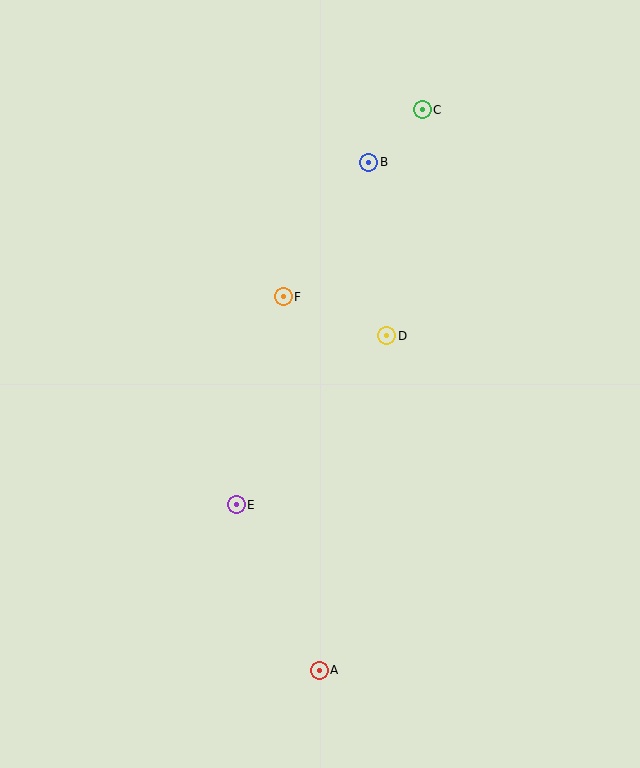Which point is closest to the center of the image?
Point D at (387, 336) is closest to the center.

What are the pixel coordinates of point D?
Point D is at (387, 336).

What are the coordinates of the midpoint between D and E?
The midpoint between D and E is at (311, 420).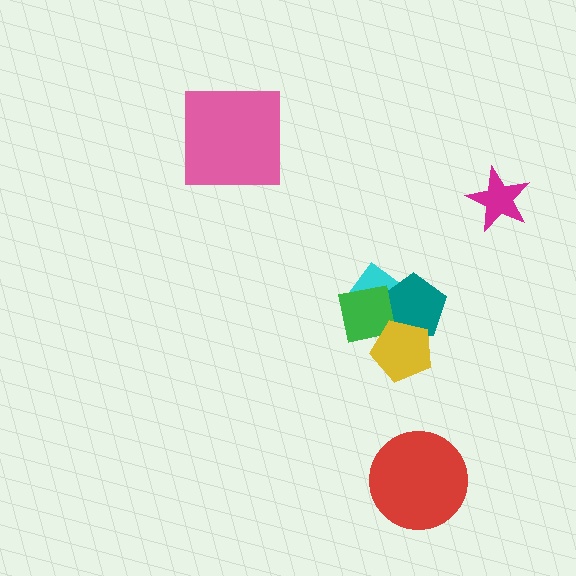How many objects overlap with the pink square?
0 objects overlap with the pink square.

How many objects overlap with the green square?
3 objects overlap with the green square.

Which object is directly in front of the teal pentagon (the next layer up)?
The green square is directly in front of the teal pentagon.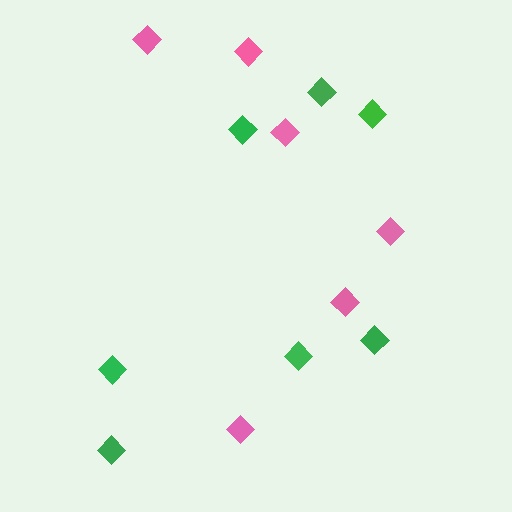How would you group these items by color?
There are 2 groups: one group of green diamonds (7) and one group of pink diamonds (6).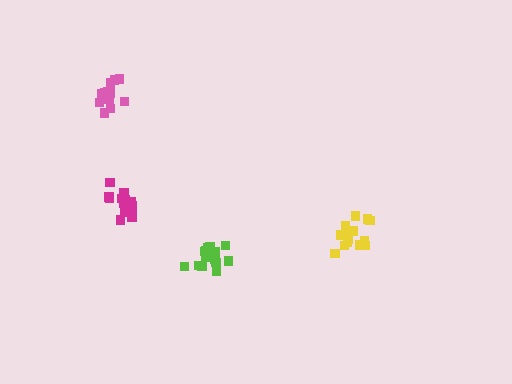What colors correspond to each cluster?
The clusters are colored: magenta, yellow, lime, pink.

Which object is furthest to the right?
The yellow cluster is rightmost.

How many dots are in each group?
Group 1: 16 dots, Group 2: 14 dots, Group 3: 17 dots, Group 4: 12 dots (59 total).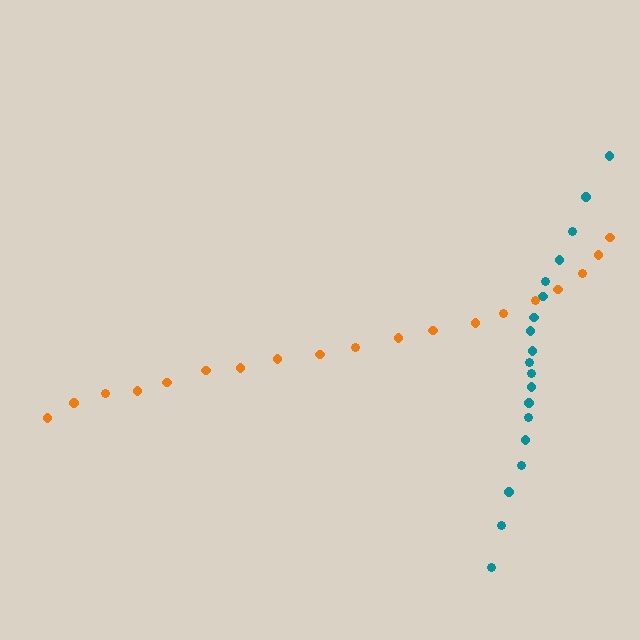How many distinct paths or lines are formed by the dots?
There are 2 distinct paths.